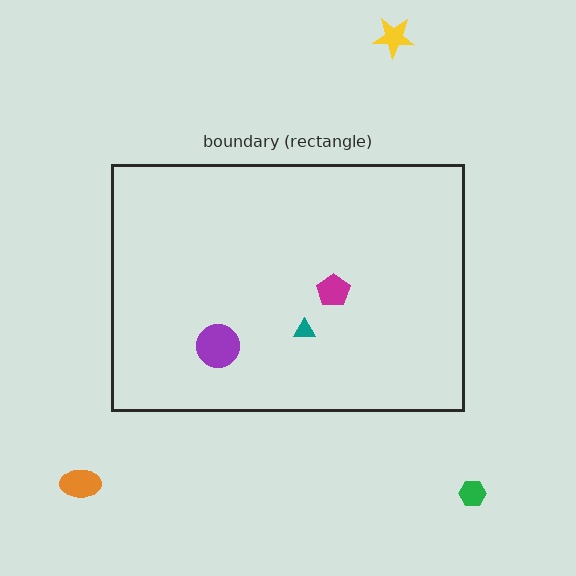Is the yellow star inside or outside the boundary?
Outside.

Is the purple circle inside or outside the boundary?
Inside.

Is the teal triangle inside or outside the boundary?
Inside.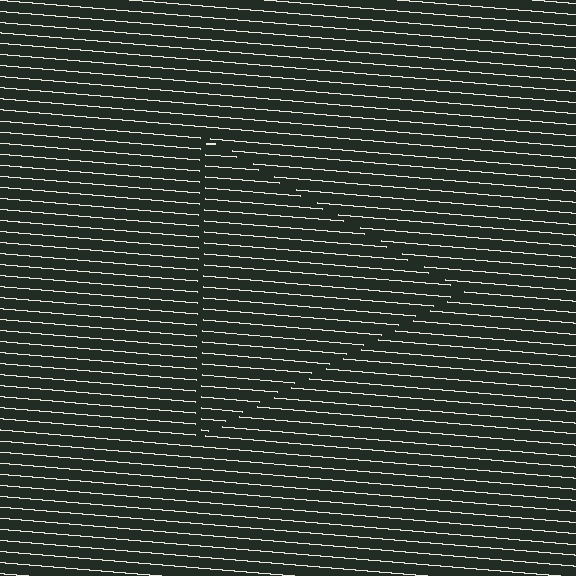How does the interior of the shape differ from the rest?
The interior of the shape contains the same grating, shifted by half a period — the contour is defined by the phase discontinuity where line-ends from the inner and outer gratings abut.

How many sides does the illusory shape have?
3 sides — the line-ends trace a triangle.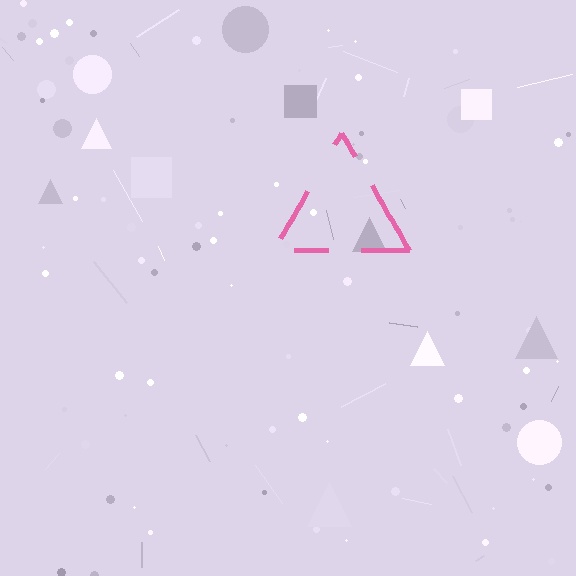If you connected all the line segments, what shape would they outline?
They would outline a triangle.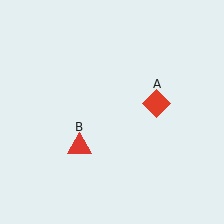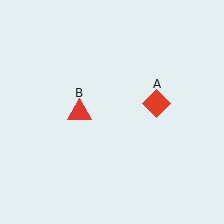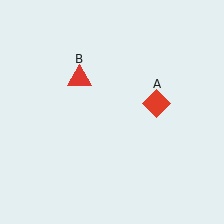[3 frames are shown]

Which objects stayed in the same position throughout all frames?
Red diamond (object A) remained stationary.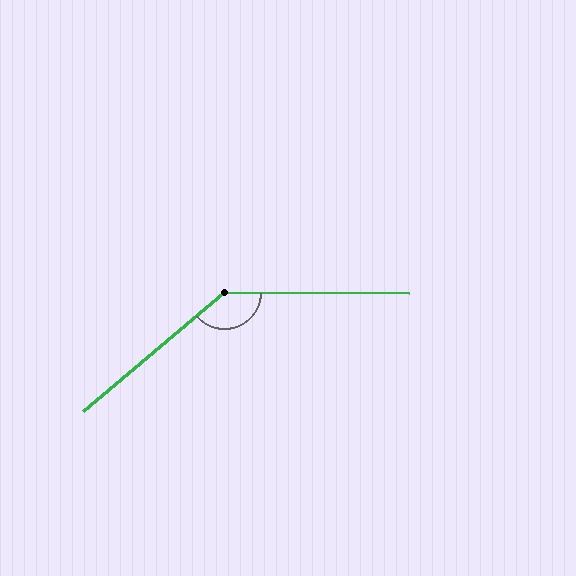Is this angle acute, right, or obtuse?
It is obtuse.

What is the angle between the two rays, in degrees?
Approximately 140 degrees.